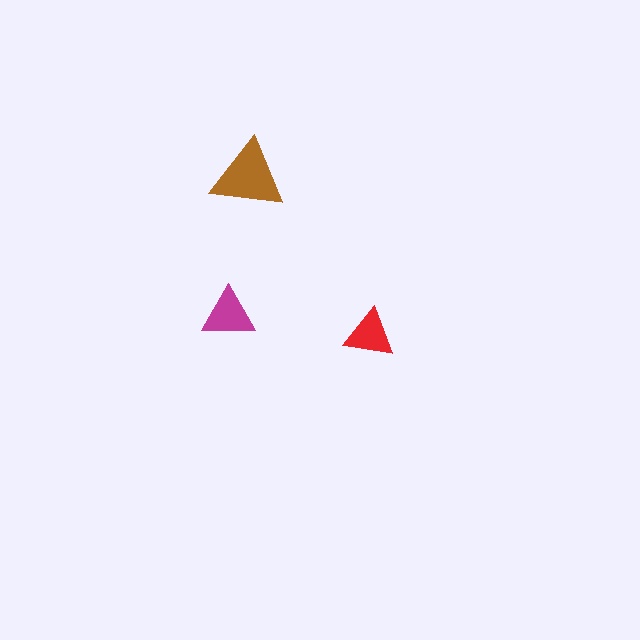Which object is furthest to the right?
The red triangle is rightmost.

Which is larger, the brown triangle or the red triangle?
The brown one.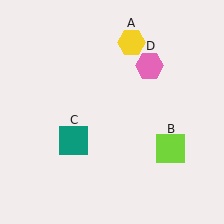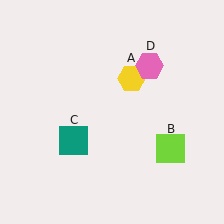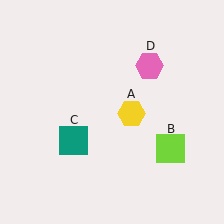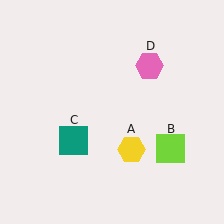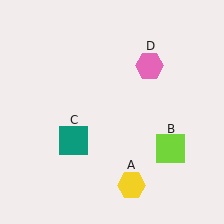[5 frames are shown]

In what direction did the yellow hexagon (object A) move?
The yellow hexagon (object A) moved down.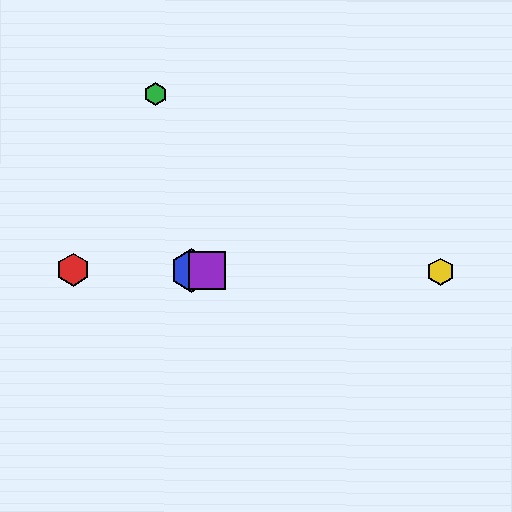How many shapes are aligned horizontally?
4 shapes (the red hexagon, the blue hexagon, the yellow hexagon, the purple square) are aligned horizontally.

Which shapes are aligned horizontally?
The red hexagon, the blue hexagon, the yellow hexagon, the purple square are aligned horizontally.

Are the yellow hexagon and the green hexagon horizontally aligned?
No, the yellow hexagon is at y≈272 and the green hexagon is at y≈95.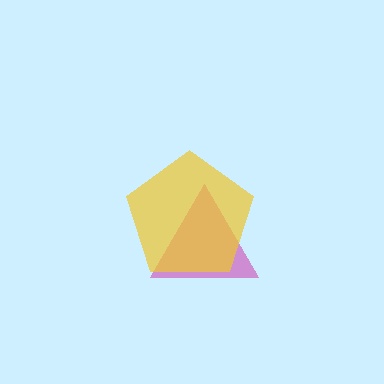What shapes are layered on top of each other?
The layered shapes are: a magenta triangle, a yellow pentagon.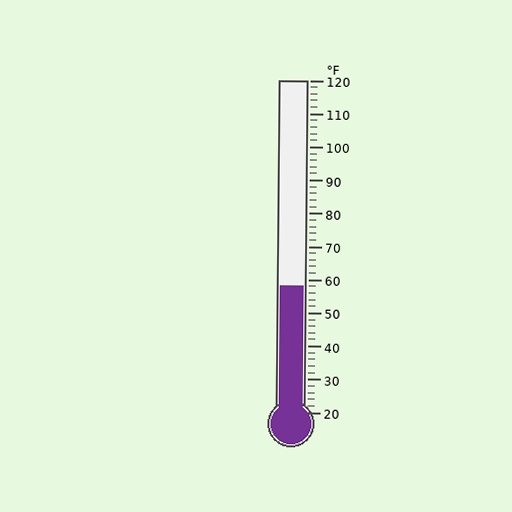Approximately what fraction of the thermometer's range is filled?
The thermometer is filled to approximately 40% of its range.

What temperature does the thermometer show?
The thermometer shows approximately 58°F.